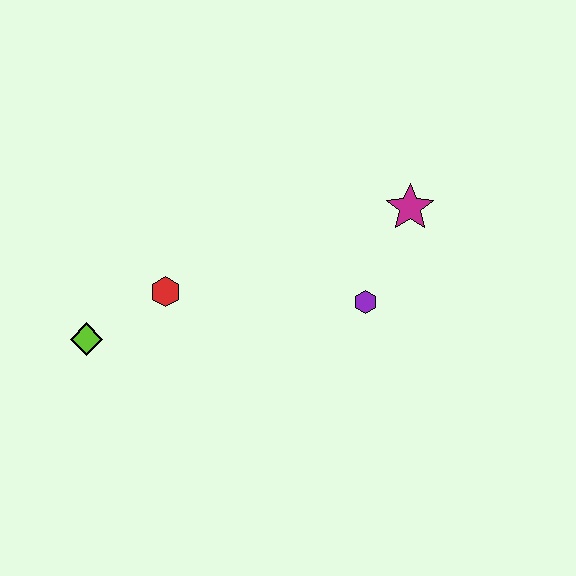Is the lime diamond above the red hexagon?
No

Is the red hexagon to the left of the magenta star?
Yes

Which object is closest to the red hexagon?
The lime diamond is closest to the red hexagon.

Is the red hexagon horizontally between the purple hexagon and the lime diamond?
Yes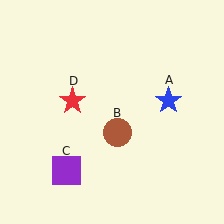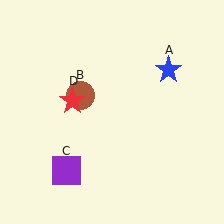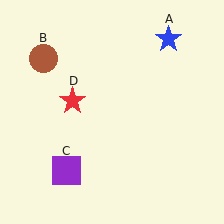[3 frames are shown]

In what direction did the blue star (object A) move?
The blue star (object A) moved up.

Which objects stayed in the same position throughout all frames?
Purple square (object C) and red star (object D) remained stationary.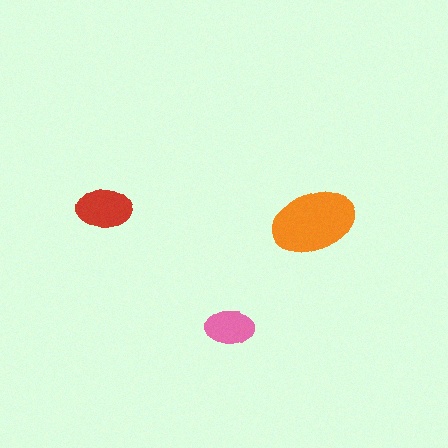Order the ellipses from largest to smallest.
the orange one, the red one, the pink one.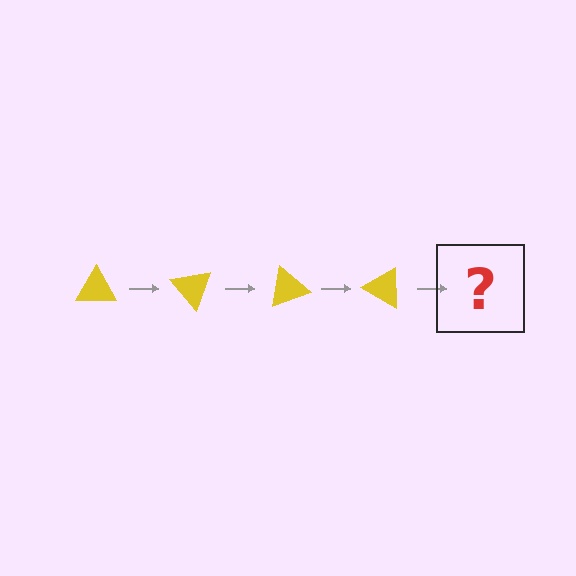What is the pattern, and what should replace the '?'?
The pattern is that the triangle rotates 50 degrees each step. The '?' should be a yellow triangle rotated 200 degrees.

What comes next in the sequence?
The next element should be a yellow triangle rotated 200 degrees.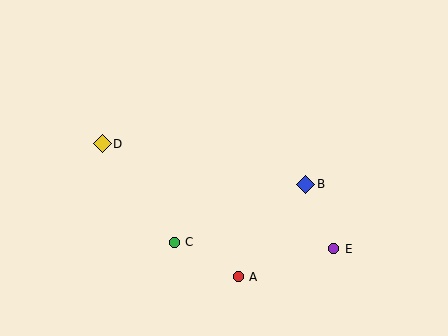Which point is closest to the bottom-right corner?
Point E is closest to the bottom-right corner.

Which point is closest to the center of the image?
Point B at (306, 184) is closest to the center.